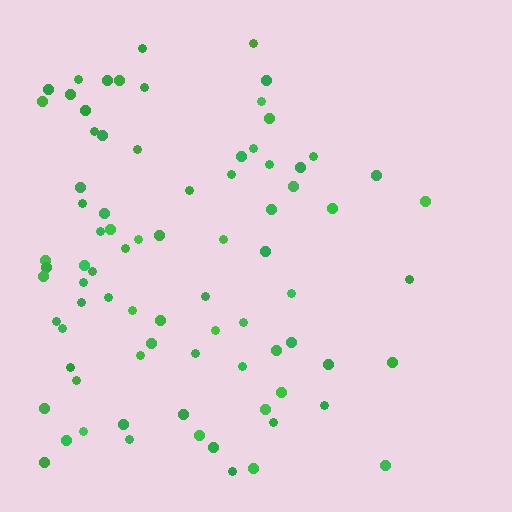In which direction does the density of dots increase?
From right to left, with the left side densest.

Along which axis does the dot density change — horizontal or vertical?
Horizontal.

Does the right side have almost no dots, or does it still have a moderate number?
Still a moderate number, just noticeably fewer than the left.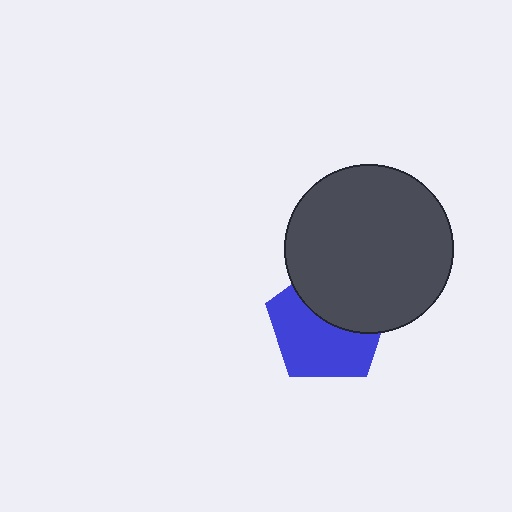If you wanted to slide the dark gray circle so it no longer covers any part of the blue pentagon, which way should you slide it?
Slide it up — that is the most direct way to separate the two shapes.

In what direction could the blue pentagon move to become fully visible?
The blue pentagon could move down. That would shift it out from behind the dark gray circle entirely.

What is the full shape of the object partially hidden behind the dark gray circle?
The partially hidden object is a blue pentagon.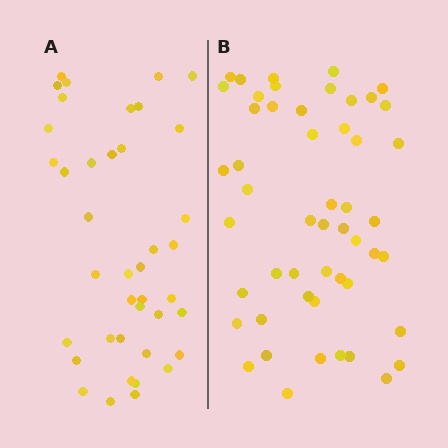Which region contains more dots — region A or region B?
Region B (the right region) has more dots.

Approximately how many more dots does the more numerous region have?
Region B has roughly 12 or so more dots than region A.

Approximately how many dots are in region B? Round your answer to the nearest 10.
About 50 dots. (The exact count is 51, which rounds to 50.)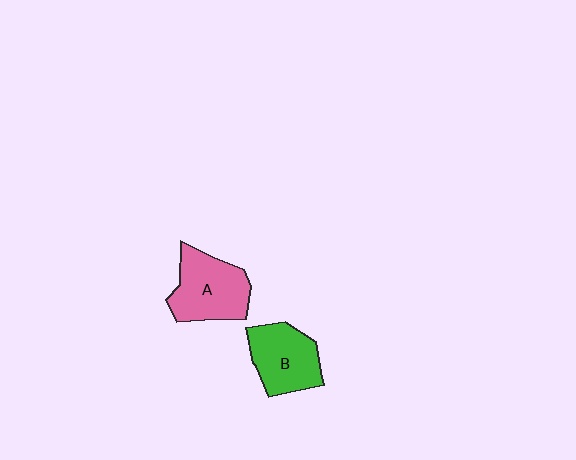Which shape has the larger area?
Shape A (pink).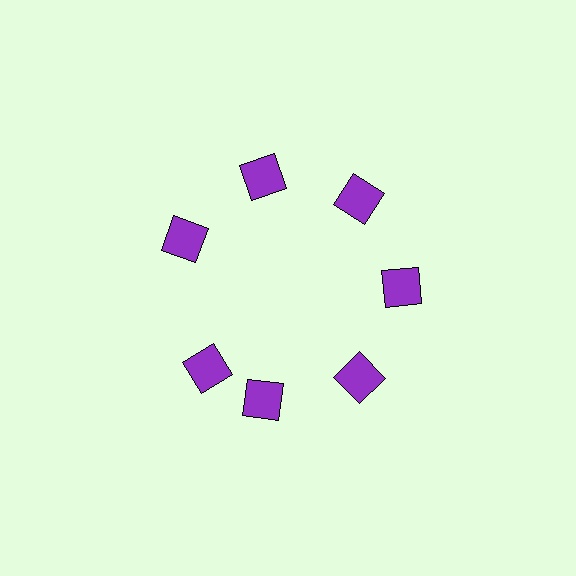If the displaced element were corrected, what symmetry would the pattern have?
It would have 7-fold rotational symmetry — the pattern would map onto itself every 51 degrees.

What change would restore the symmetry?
The symmetry would be restored by rotating it back into even spacing with its neighbors so that all 7 squares sit at equal angles and equal distance from the center.